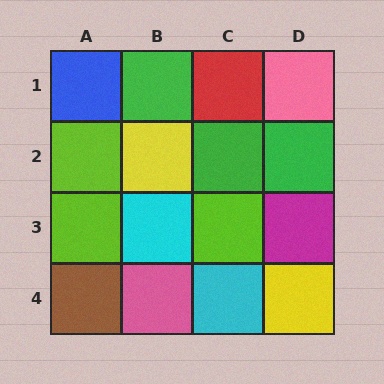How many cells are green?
3 cells are green.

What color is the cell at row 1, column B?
Green.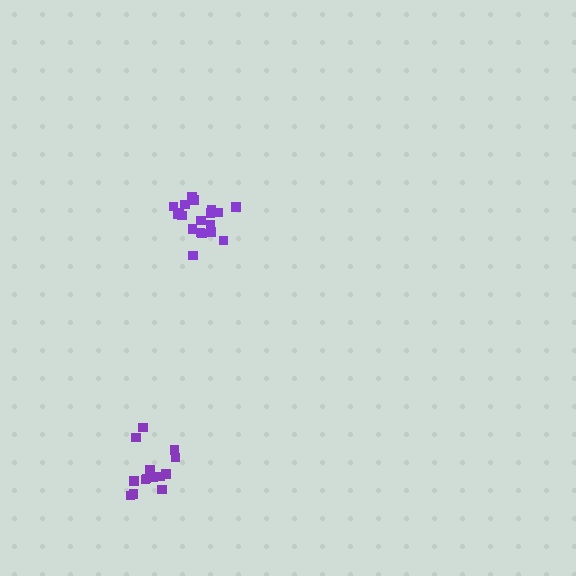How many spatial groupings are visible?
There are 2 spatial groupings.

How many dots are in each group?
Group 1: 19 dots, Group 2: 15 dots (34 total).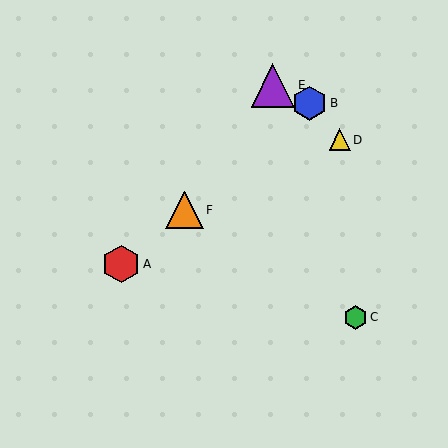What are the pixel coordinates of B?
Object B is at (310, 103).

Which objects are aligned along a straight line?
Objects A, B, F are aligned along a straight line.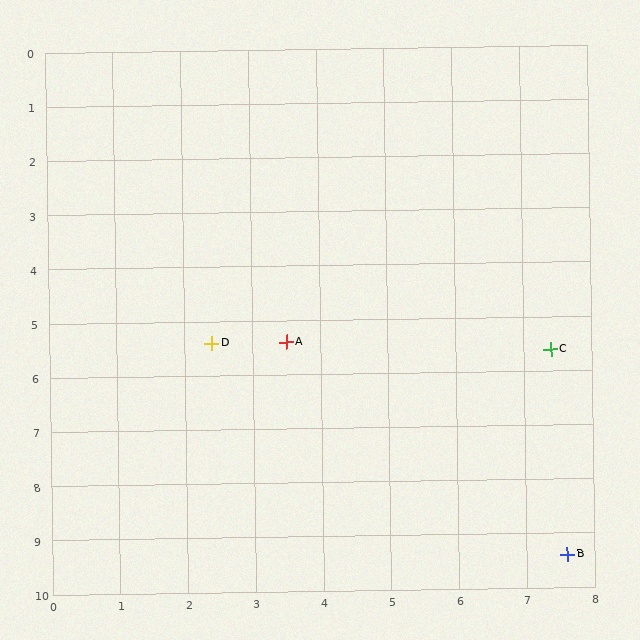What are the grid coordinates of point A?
Point A is at approximately (3.5, 5.4).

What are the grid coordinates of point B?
Point B is at approximately (7.6, 9.4).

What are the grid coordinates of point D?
Point D is at approximately (2.4, 5.4).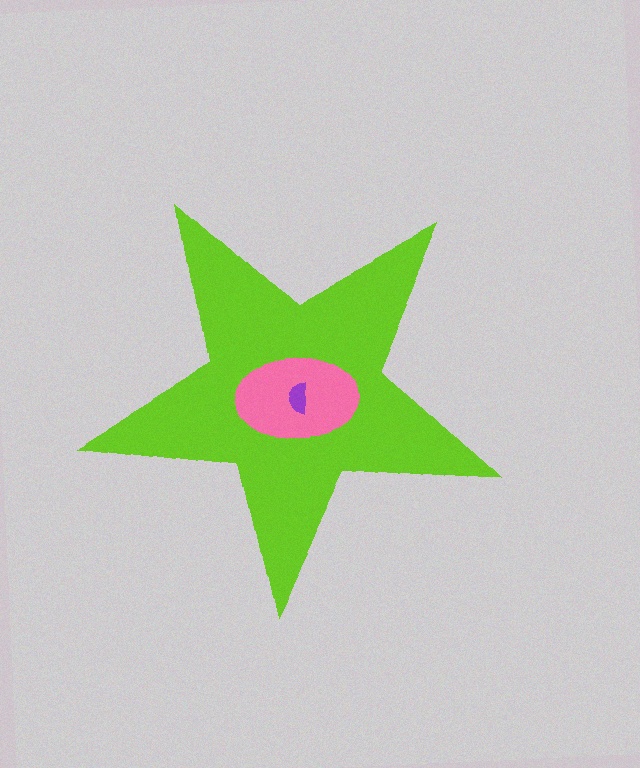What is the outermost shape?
The lime star.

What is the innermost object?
The purple semicircle.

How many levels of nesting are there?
3.